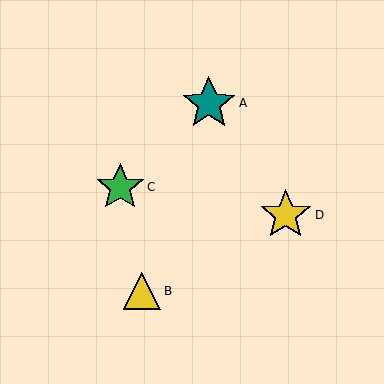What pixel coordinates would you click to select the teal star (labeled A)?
Click at (209, 103) to select the teal star A.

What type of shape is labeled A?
Shape A is a teal star.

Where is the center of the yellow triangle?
The center of the yellow triangle is at (142, 291).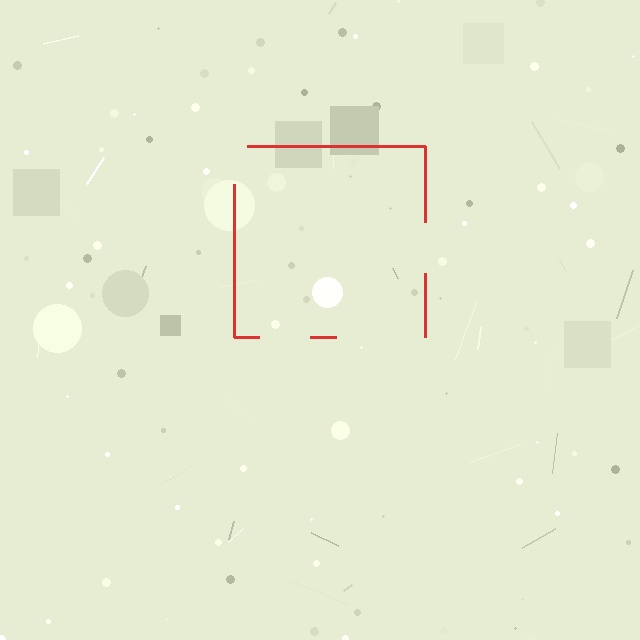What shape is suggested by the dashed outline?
The dashed outline suggests a square.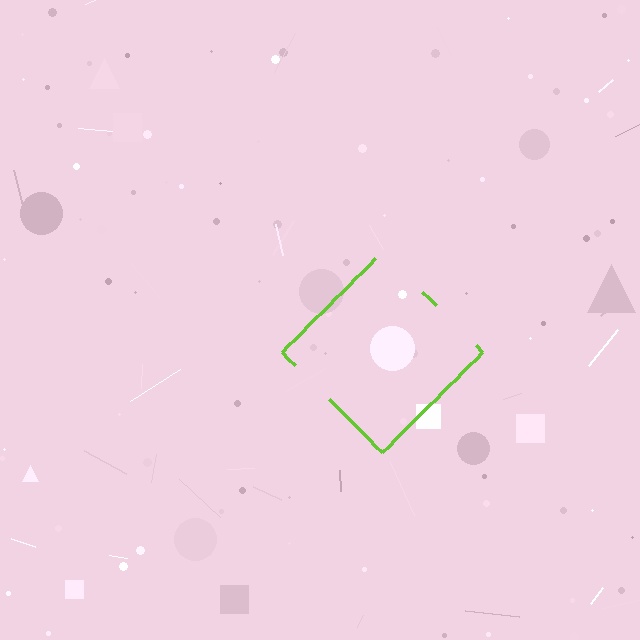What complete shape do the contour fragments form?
The contour fragments form a diamond.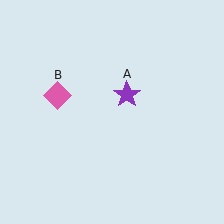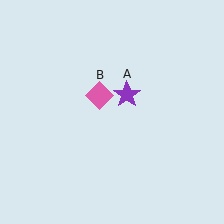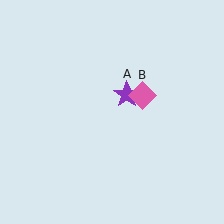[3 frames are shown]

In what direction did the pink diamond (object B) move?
The pink diamond (object B) moved right.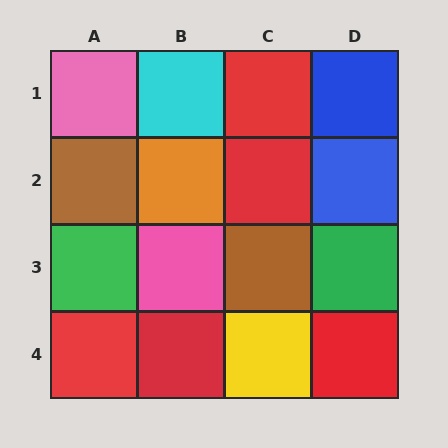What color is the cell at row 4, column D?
Red.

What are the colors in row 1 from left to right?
Pink, cyan, red, blue.